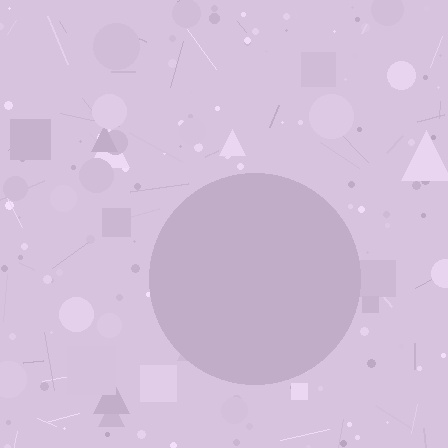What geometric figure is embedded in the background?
A circle is embedded in the background.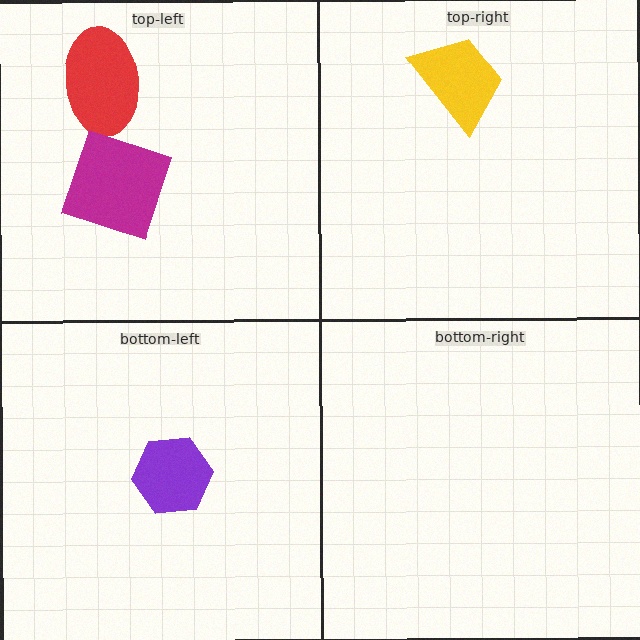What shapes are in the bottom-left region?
The purple hexagon.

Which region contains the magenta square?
The top-left region.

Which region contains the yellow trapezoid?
The top-right region.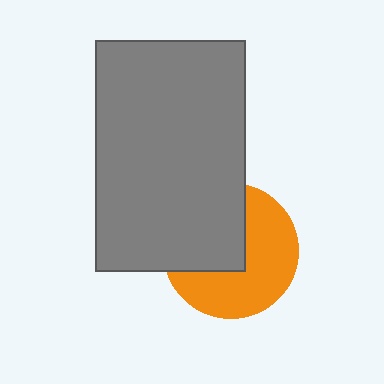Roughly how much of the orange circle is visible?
About half of it is visible (roughly 57%).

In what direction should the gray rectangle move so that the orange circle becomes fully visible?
The gray rectangle should move toward the upper-left. That is the shortest direction to clear the overlap and leave the orange circle fully visible.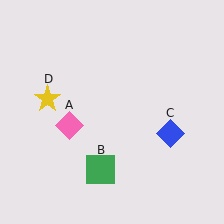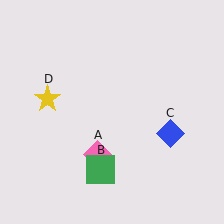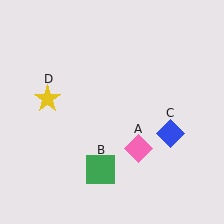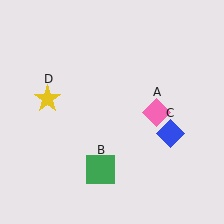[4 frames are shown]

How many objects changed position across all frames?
1 object changed position: pink diamond (object A).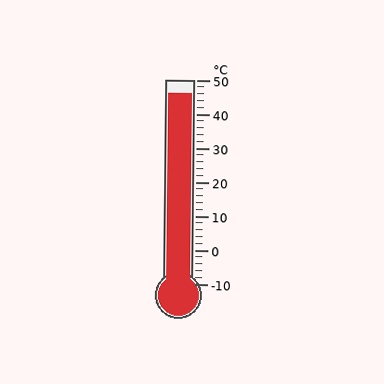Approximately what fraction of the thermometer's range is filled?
The thermometer is filled to approximately 95% of its range.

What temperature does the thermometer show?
The thermometer shows approximately 46°C.